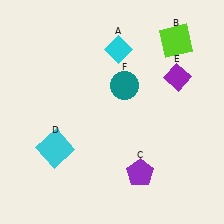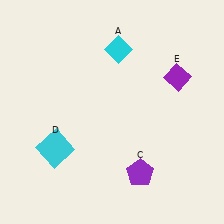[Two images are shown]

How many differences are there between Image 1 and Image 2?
There are 2 differences between the two images.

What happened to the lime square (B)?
The lime square (B) was removed in Image 2. It was in the top-right area of Image 1.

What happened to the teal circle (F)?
The teal circle (F) was removed in Image 2. It was in the top-right area of Image 1.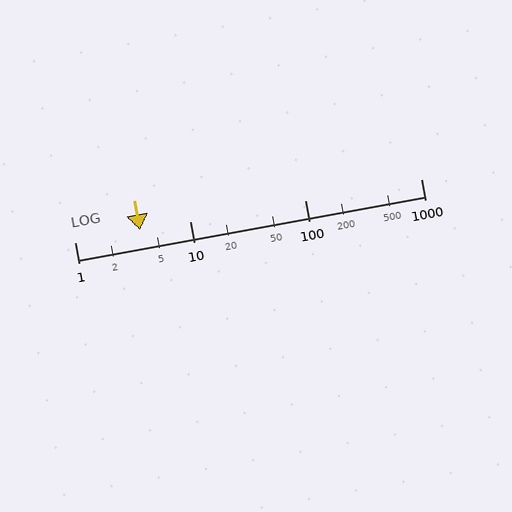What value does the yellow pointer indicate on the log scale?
The pointer indicates approximately 3.7.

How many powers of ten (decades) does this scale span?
The scale spans 3 decades, from 1 to 1000.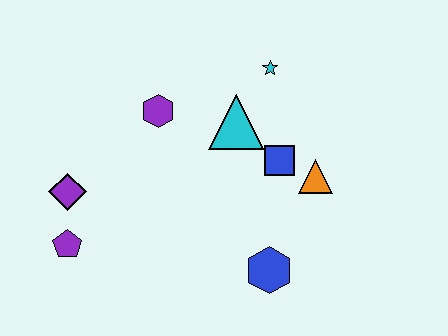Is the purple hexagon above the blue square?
Yes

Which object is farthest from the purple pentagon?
The cyan star is farthest from the purple pentagon.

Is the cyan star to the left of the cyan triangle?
No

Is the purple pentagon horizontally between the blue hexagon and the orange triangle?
No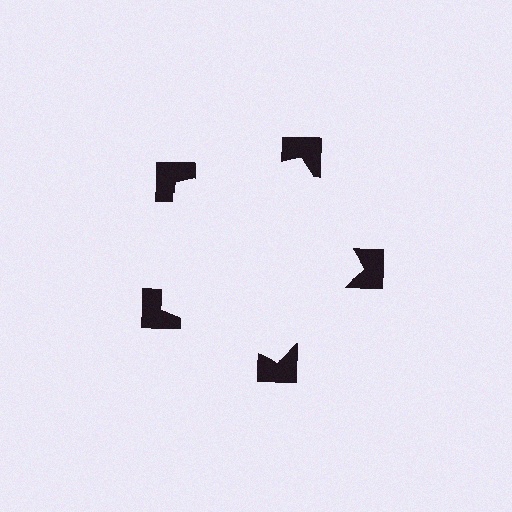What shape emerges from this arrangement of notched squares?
An illusory pentagon — its edges are inferred from the aligned wedge cuts in the notched squares, not physically drawn.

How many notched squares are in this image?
There are 5 — one at each vertex of the illusory pentagon.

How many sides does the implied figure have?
5 sides.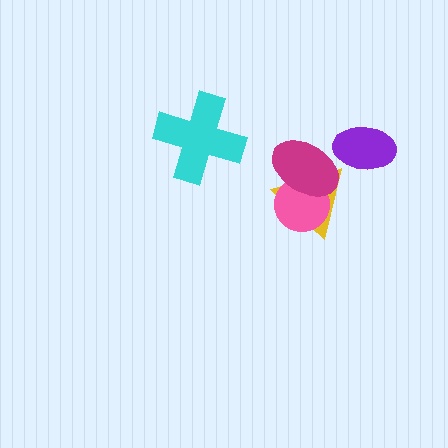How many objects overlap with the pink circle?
2 objects overlap with the pink circle.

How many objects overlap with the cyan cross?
0 objects overlap with the cyan cross.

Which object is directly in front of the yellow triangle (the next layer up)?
The pink circle is directly in front of the yellow triangle.